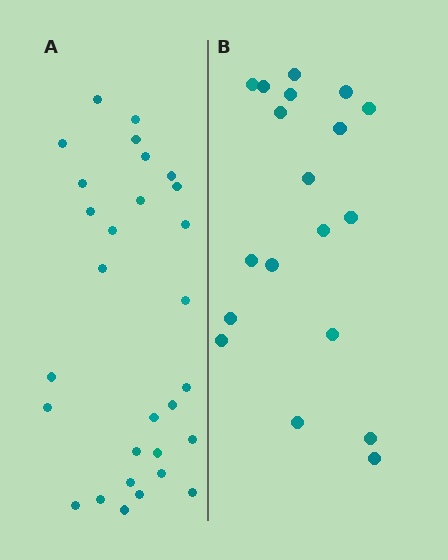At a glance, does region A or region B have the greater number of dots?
Region A (the left region) has more dots.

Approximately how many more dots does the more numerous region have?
Region A has roughly 10 or so more dots than region B.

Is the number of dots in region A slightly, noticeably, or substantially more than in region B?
Region A has substantially more. The ratio is roughly 1.5 to 1.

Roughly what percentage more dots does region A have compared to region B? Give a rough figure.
About 55% more.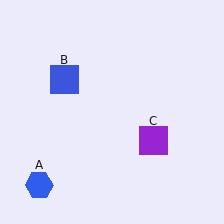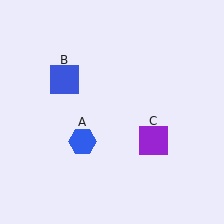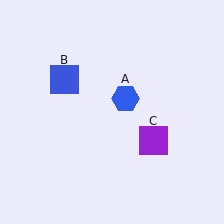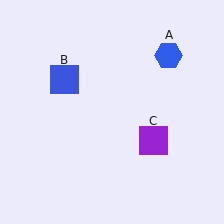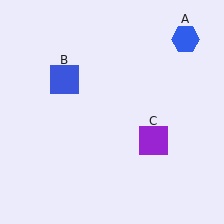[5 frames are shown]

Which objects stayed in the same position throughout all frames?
Blue square (object B) and purple square (object C) remained stationary.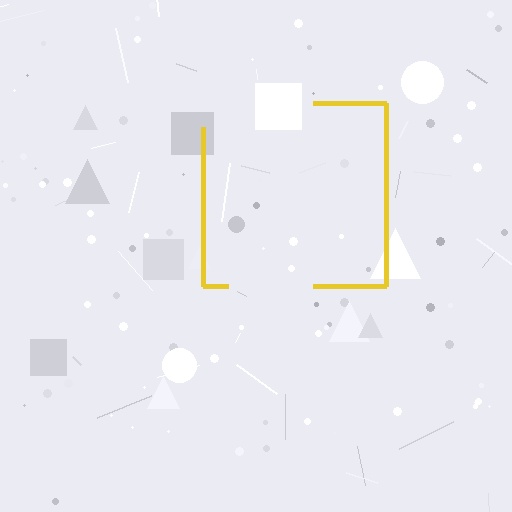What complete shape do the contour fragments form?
The contour fragments form a square.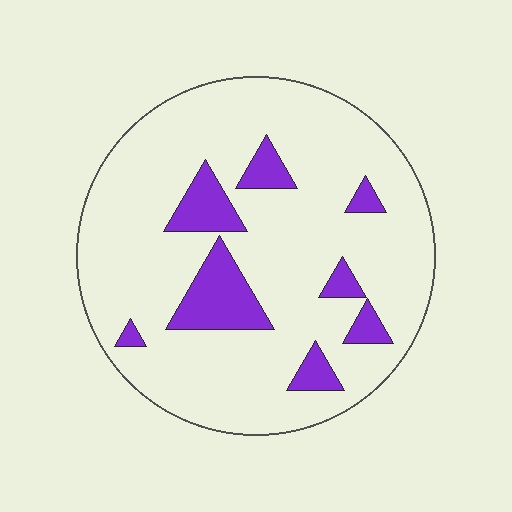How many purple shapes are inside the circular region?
8.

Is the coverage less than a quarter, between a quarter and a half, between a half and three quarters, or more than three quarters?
Less than a quarter.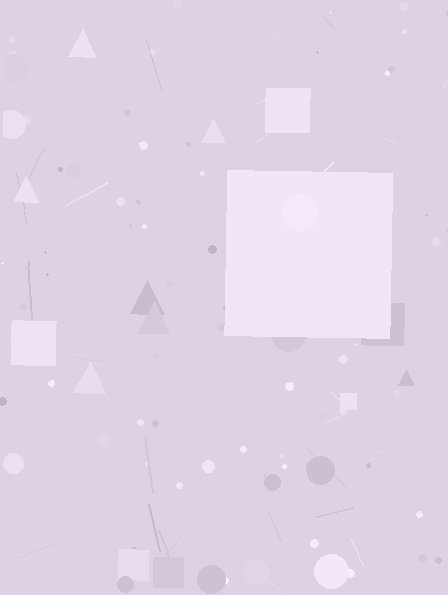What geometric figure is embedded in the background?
A square is embedded in the background.